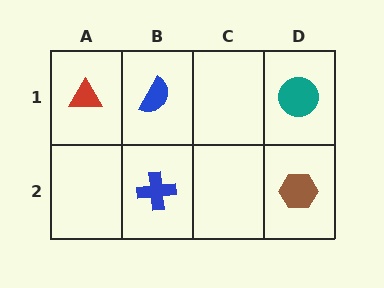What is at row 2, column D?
A brown hexagon.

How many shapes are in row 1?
3 shapes.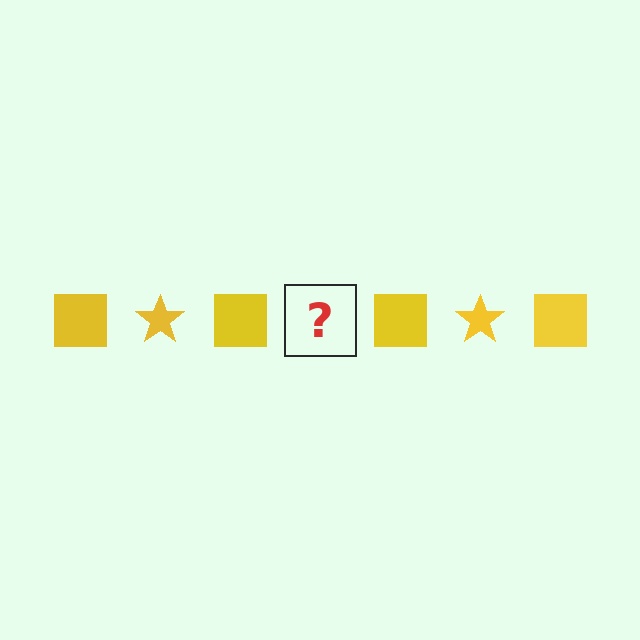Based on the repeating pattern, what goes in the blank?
The blank should be a yellow star.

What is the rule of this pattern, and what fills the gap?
The rule is that the pattern cycles through square, star shapes in yellow. The gap should be filled with a yellow star.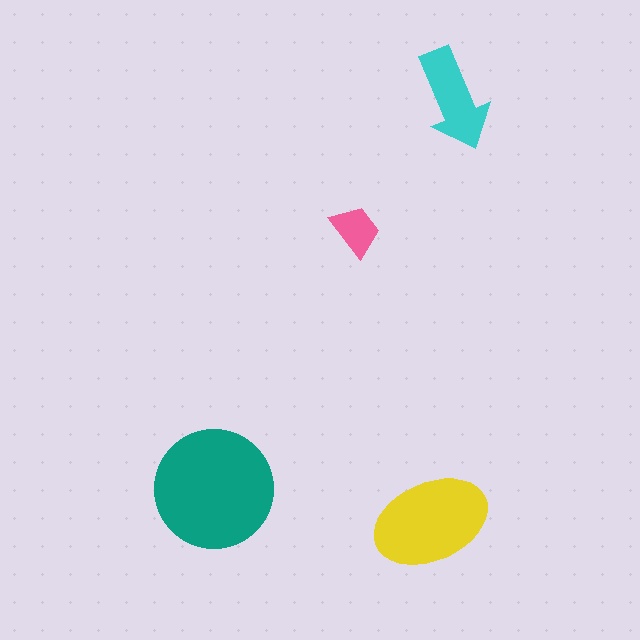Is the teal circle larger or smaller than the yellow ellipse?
Larger.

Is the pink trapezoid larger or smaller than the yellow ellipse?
Smaller.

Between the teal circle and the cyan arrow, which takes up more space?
The teal circle.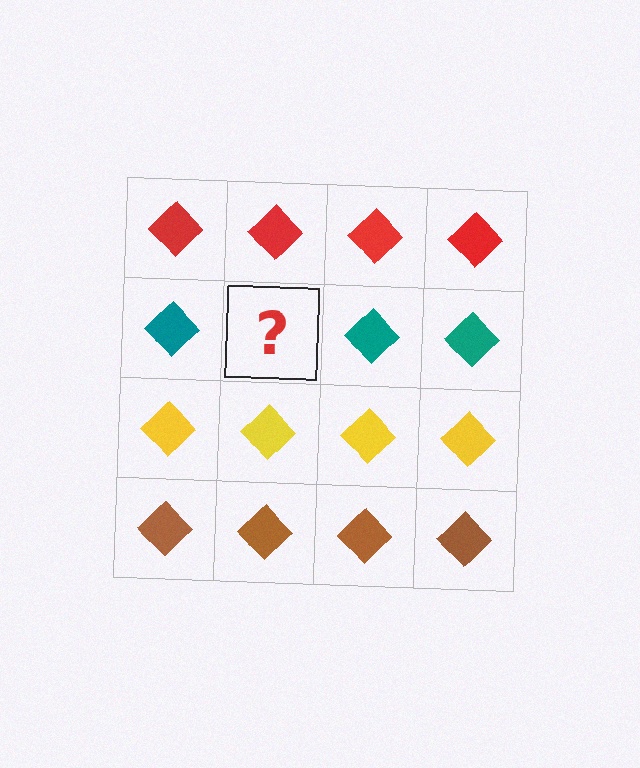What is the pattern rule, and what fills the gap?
The rule is that each row has a consistent color. The gap should be filled with a teal diamond.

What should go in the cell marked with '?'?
The missing cell should contain a teal diamond.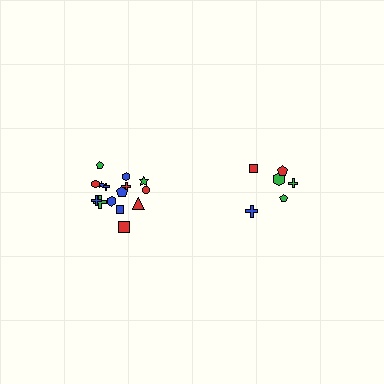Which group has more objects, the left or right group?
The left group.